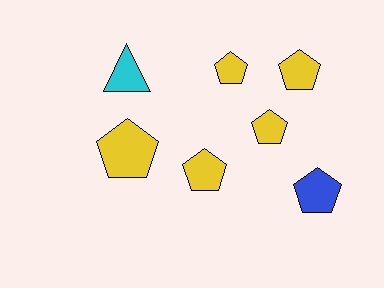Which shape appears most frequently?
Pentagon, with 6 objects.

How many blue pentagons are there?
There is 1 blue pentagon.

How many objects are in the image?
There are 7 objects.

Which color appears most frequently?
Yellow, with 5 objects.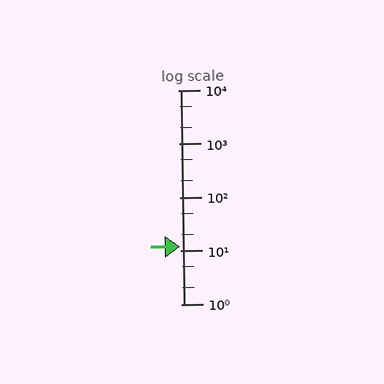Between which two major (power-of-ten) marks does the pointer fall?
The pointer is between 10 and 100.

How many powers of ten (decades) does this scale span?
The scale spans 4 decades, from 1 to 10000.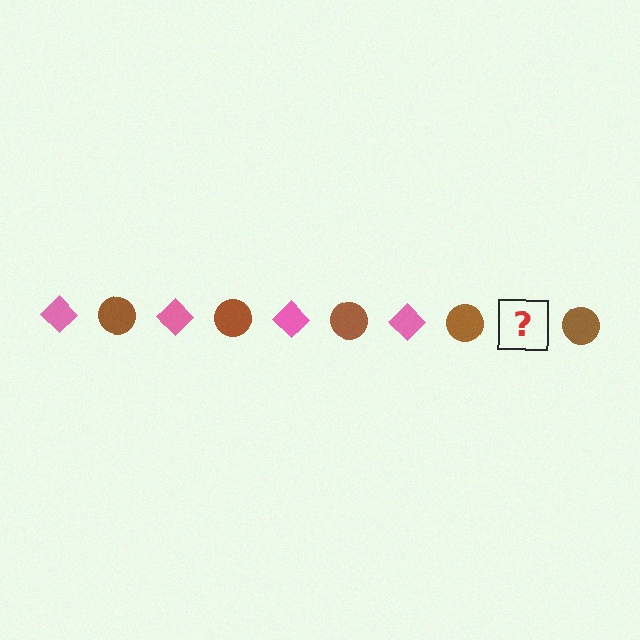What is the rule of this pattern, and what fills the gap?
The rule is that the pattern alternates between pink diamond and brown circle. The gap should be filled with a pink diamond.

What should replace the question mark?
The question mark should be replaced with a pink diamond.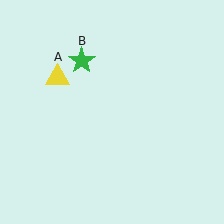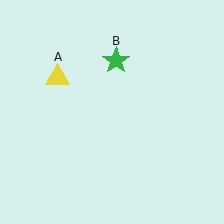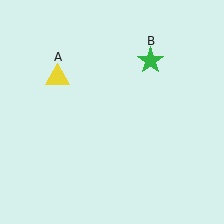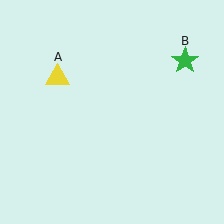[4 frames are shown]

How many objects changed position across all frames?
1 object changed position: green star (object B).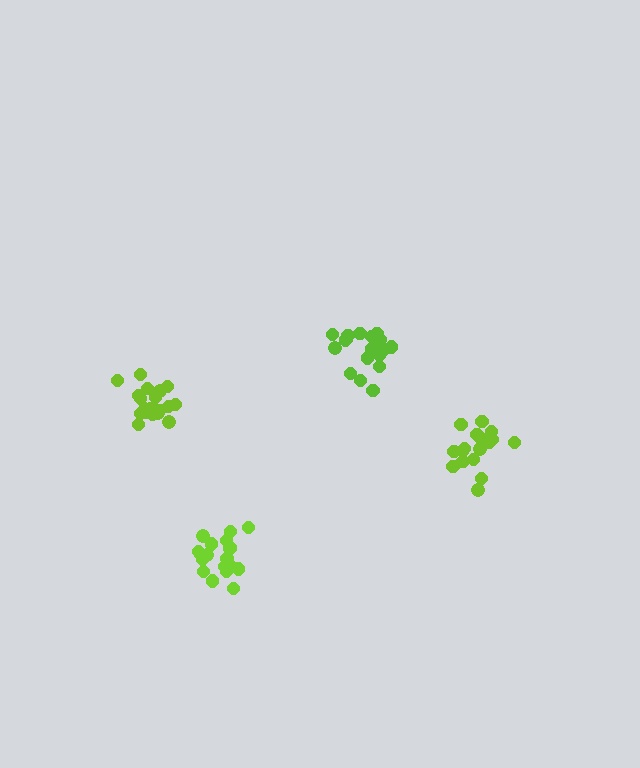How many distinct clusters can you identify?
There are 4 distinct clusters.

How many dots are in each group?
Group 1: 17 dots, Group 2: 19 dots, Group 3: 21 dots, Group 4: 19 dots (76 total).